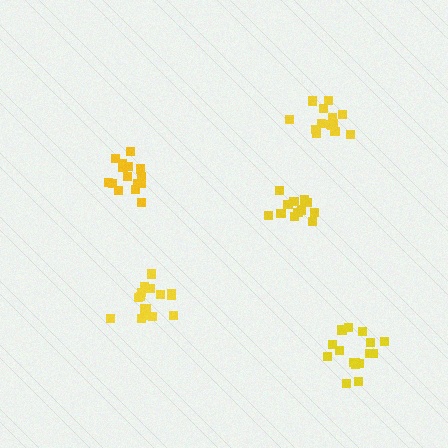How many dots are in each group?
Group 1: 15 dots, Group 2: 16 dots, Group 3: 12 dots, Group 4: 16 dots, Group 5: 15 dots (74 total).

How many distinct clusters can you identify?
There are 5 distinct clusters.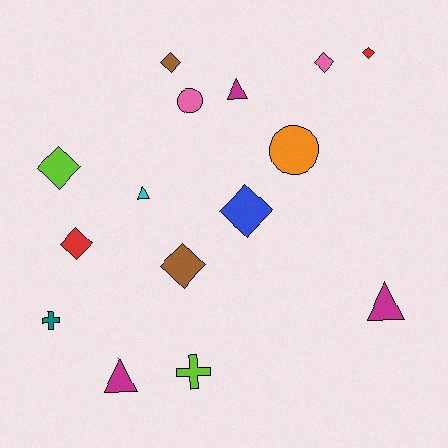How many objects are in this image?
There are 15 objects.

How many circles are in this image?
There are 2 circles.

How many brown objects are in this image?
There are 2 brown objects.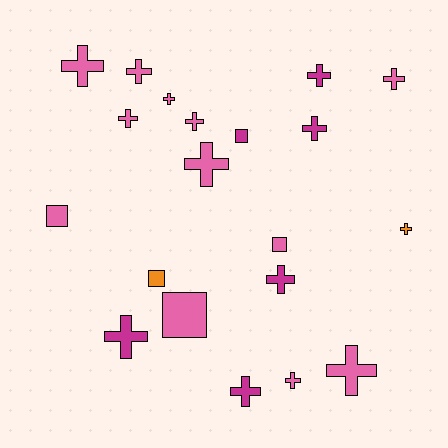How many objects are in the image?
There are 20 objects.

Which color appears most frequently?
Pink, with 12 objects.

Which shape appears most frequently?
Cross, with 15 objects.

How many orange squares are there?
There is 1 orange square.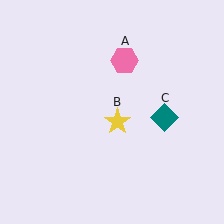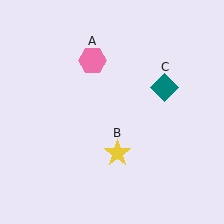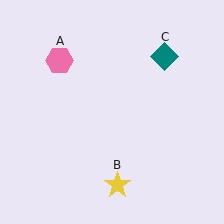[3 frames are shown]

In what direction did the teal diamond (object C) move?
The teal diamond (object C) moved up.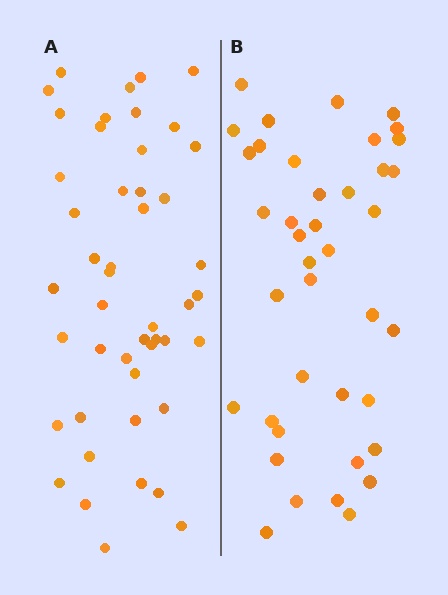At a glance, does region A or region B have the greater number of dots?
Region A (the left region) has more dots.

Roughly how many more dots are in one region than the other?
Region A has roughly 8 or so more dots than region B.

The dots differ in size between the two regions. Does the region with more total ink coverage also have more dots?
No. Region B has more total ink coverage because its dots are larger, but region A actually contains more individual dots. Total area can be misleading — the number of items is what matters here.